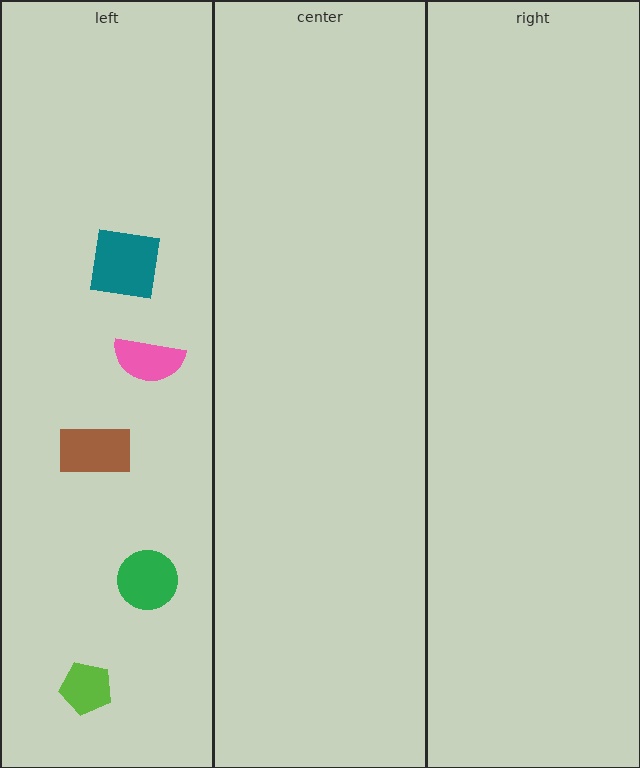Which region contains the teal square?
The left region.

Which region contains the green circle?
The left region.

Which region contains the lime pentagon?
The left region.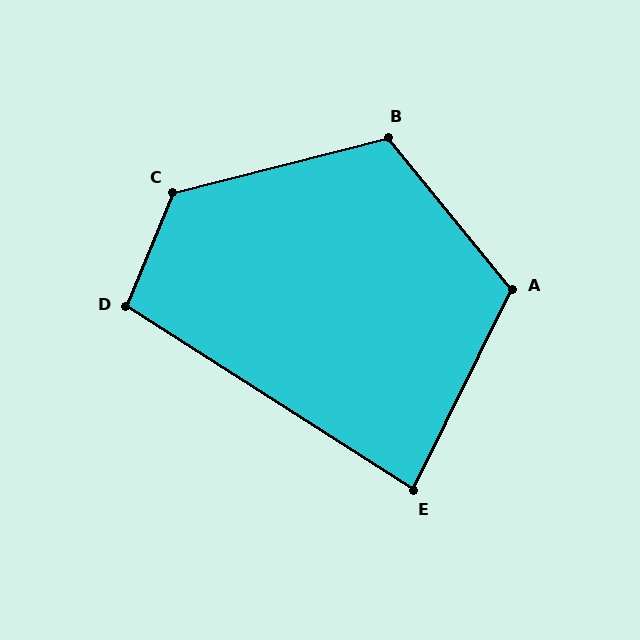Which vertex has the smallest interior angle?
E, at approximately 83 degrees.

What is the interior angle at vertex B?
Approximately 115 degrees (obtuse).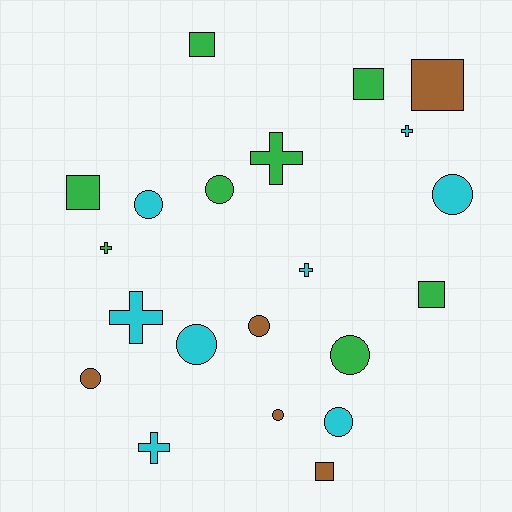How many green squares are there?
There are 4 green squares.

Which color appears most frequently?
Green, with 8 objects.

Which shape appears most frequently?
Circle, with 9 objects.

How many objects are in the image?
There are 21 objects.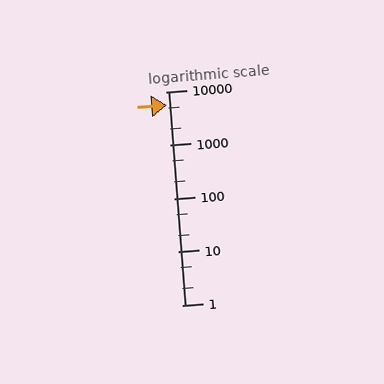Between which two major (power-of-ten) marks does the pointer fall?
The pointer is between 1000 and 10000.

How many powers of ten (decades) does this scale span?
The scale spans 4 decades, from 1 to 10000.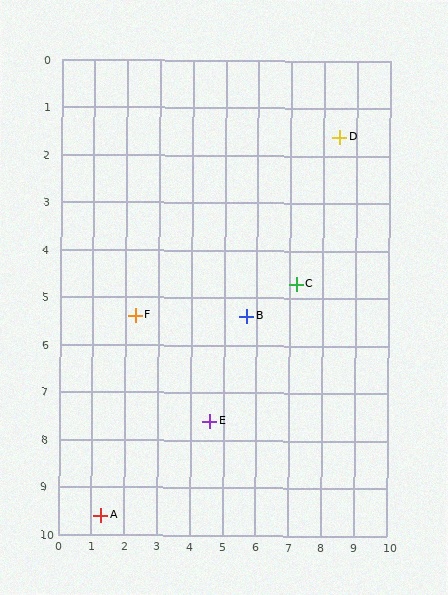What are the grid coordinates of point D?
Point D is at approximately (8.5, 1.6).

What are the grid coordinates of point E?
Point E is at approximately (4.6, 7.6).